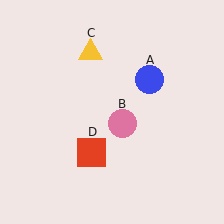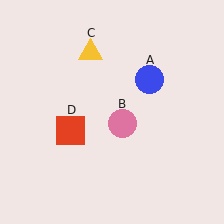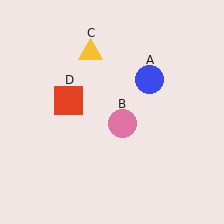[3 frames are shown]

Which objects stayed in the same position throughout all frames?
Blue circle (object A) and pink circle (object B) and yellow triangle (object C) remained stationary.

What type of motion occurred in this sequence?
The red square (object D) rotated clockwise around the center of the scene.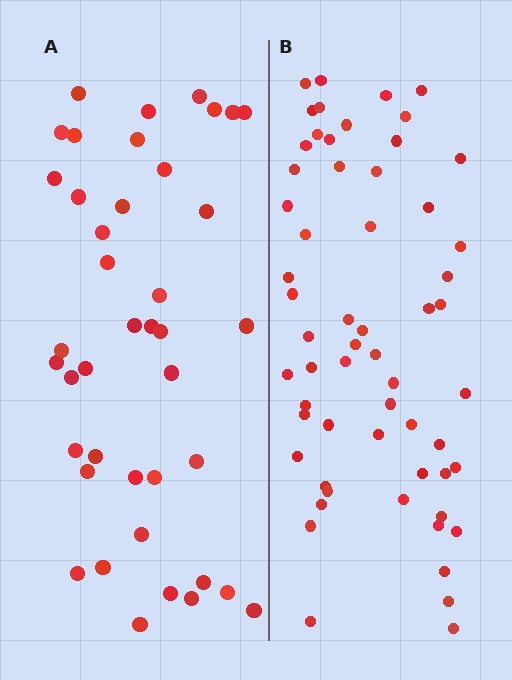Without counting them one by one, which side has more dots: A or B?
Region B (the right region) has more dots.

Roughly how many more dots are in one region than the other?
Region B has approximately 20 more dots than region A.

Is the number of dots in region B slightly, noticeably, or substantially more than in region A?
Region B has noticeably more, but not dramatically so. The ratio is roughly 1.4 to 1.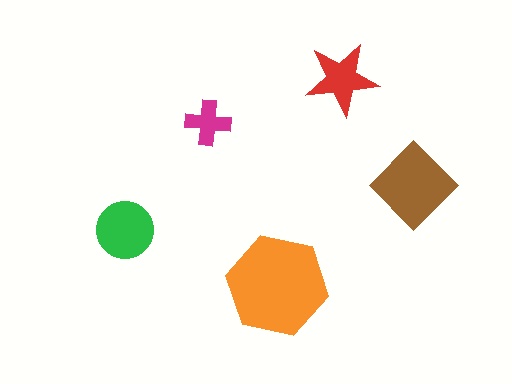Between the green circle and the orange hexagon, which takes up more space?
The orange hexagon.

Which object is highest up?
The red star is topmost.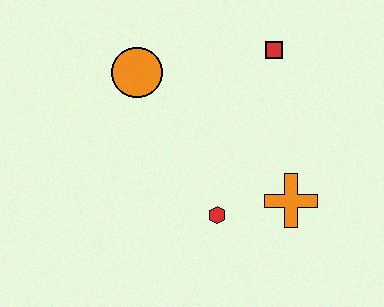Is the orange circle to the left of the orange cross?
Yes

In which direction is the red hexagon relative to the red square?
The red hexagon is below the red square.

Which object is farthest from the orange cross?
The orange circle is farthest from the orange cross.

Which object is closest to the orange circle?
The red square is closest to the orange circle.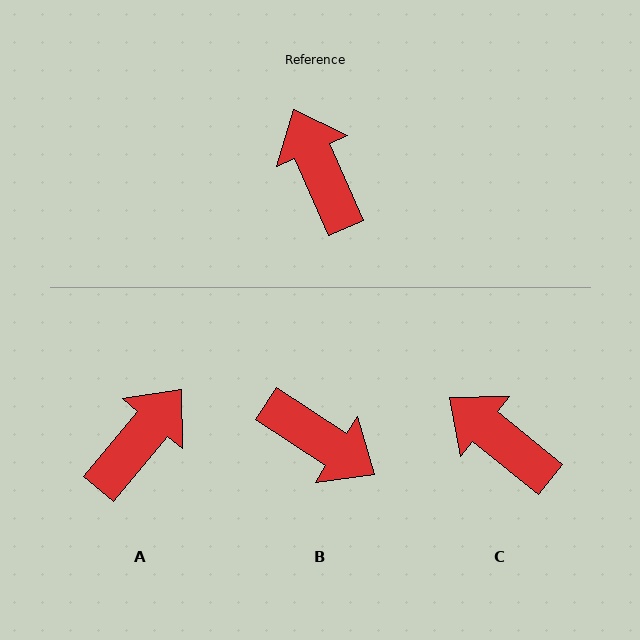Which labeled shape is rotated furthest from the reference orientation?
B, about 147 degrees away.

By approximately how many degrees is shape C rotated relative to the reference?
Approximately 27 degrees counter-clockwise.